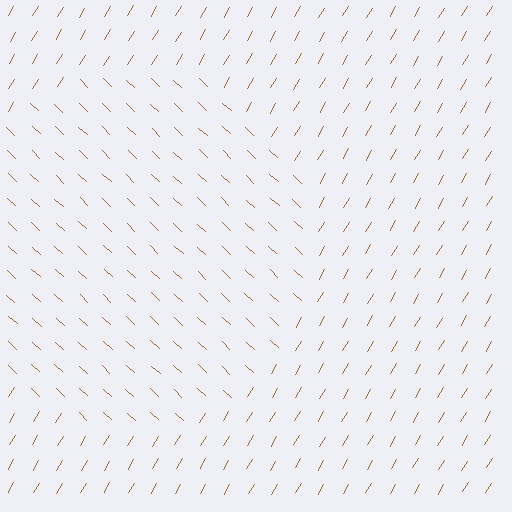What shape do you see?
I see a circle.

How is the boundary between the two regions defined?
The boundary is defined purely by a change in line orientation (approximately 77 degrees difference). All lines are the same color and thickness.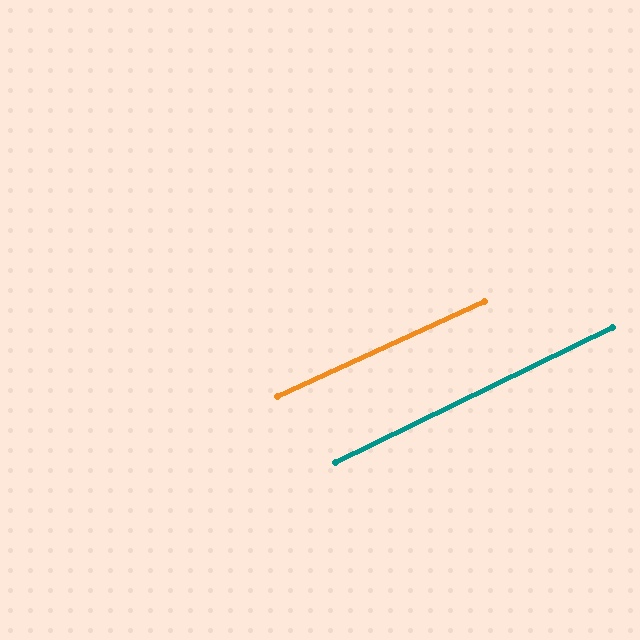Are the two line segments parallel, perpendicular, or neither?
Parallel — their directions differ by only 1.4°.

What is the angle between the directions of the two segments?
Approximately 1 degree.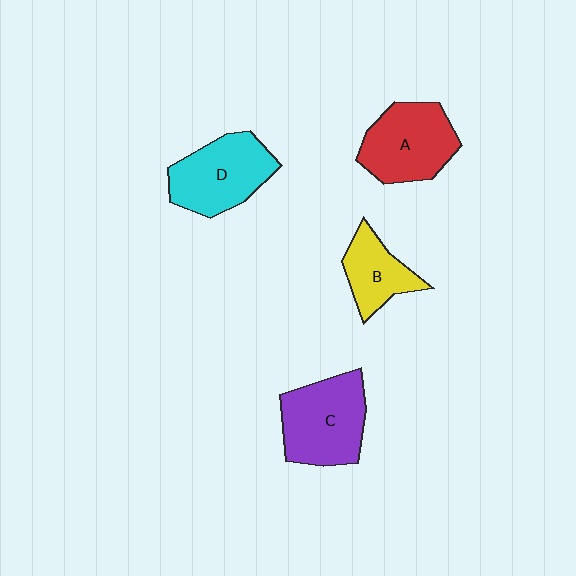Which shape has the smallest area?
Shape B (yellow).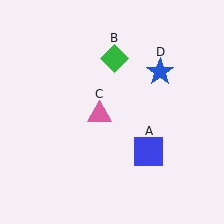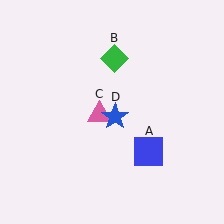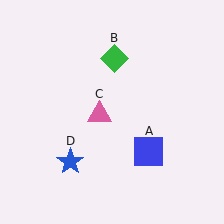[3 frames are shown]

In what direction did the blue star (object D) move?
The blue star (object D) moved down and to the left.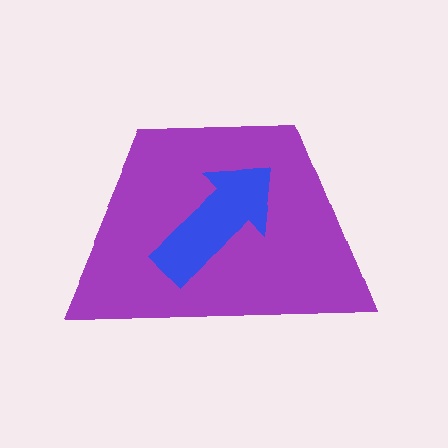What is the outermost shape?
The purple trapezoid.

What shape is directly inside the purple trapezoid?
The blue arrow.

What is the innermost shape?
The blue arrow.